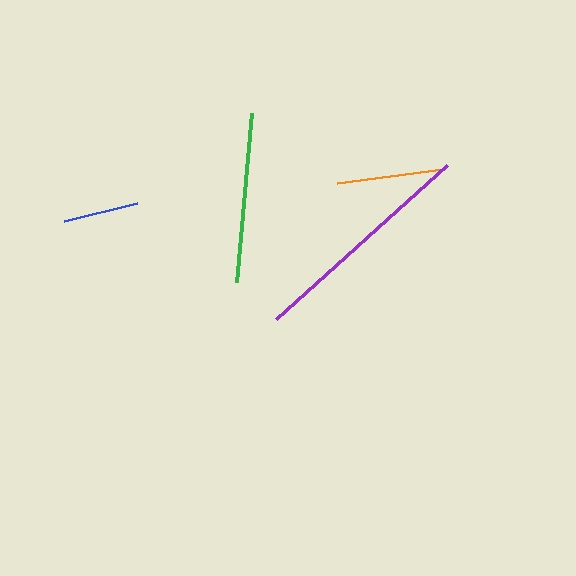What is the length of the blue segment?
The blue segment is approximately 74 pixels long.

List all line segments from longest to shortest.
From longest to shortest: purple, green, orange, blue.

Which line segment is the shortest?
The blue line is the shortest at approximately 74 pixels.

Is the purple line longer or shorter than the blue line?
The purple line is longer than the blue line.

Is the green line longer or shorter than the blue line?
The green line is longer than the blue line.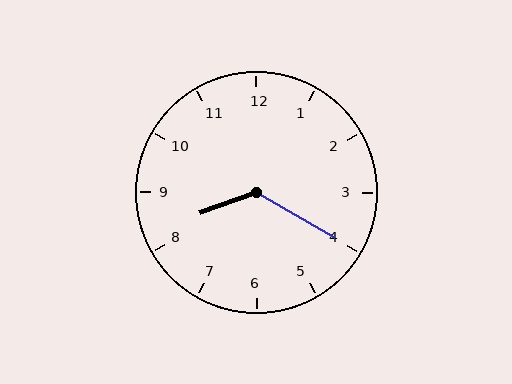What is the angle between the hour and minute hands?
Approximately 130 degrees.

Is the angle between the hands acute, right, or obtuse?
It is obtuse.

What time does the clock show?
8:20.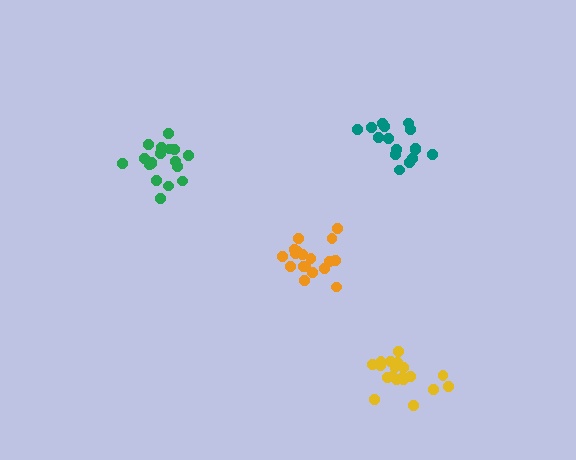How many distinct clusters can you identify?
There are 4 distinct clusters.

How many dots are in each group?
Group 1: 16 dots, Group 2: 19 dots, Group 3: 18 dots, Group 4: 18 dots (71 total).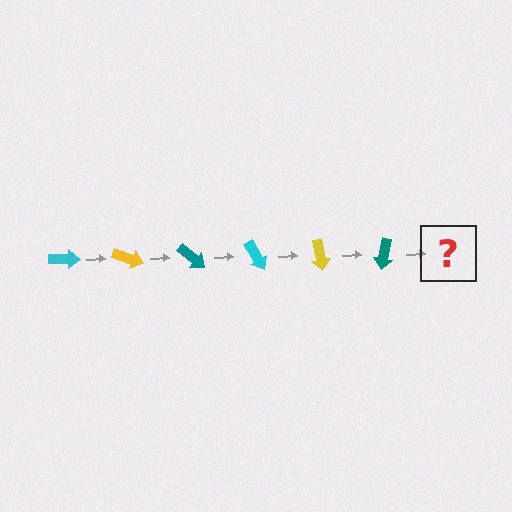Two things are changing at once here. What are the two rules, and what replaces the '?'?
The two rules are that it rotates 20 degrees each step and the color cycles through cyan, yellow, and teal. The '?' should be a cyan arrow, rotated 120 degrees from the start.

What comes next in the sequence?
The next element should be a cyan arrow, rotated 120 degrees from the start.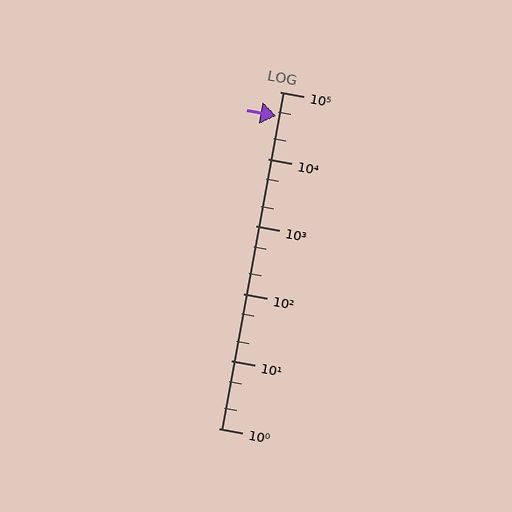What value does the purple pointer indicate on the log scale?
The pointer indicates approximately 44000.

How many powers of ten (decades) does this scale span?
The scale spans 5 decades, from 1 to 100000.